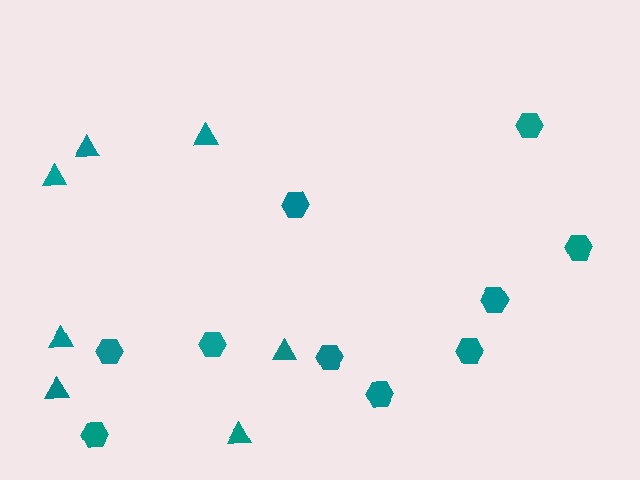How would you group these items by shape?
There are 2 groups: one group of hexagons (10) and one group of triangles (7).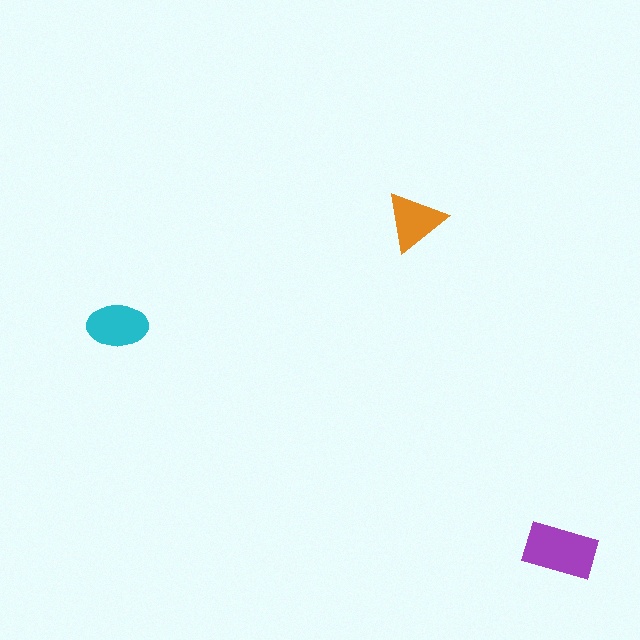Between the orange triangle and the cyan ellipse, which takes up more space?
The cyan ellipse.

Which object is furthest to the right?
The purple rectangle is rightmost.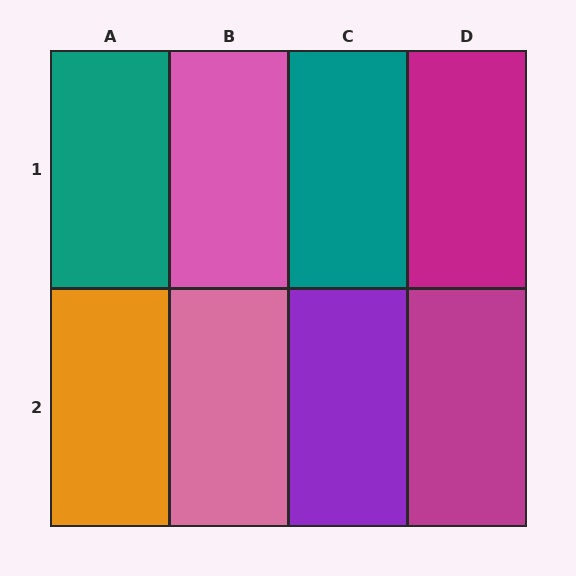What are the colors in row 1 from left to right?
Teal, pink, teal, magenta.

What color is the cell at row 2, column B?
Pink.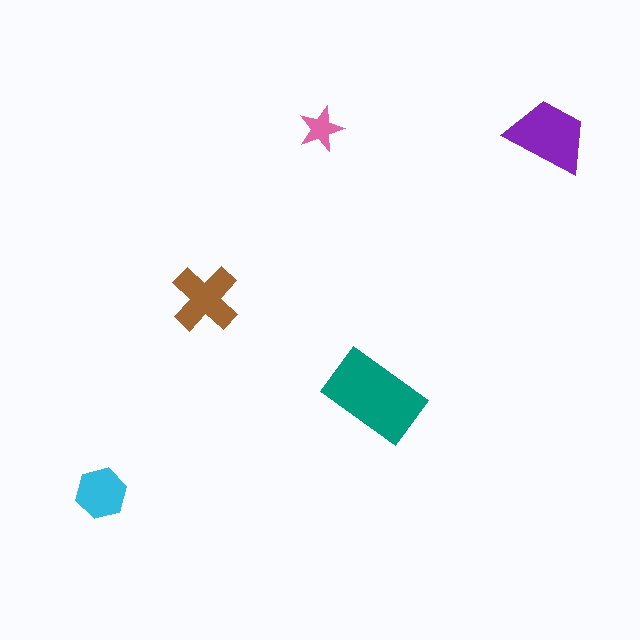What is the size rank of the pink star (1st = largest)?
5th.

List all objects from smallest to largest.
The pink star, the cyan hexagon, the brown cross, the purple trapezoid, the teal rectangle.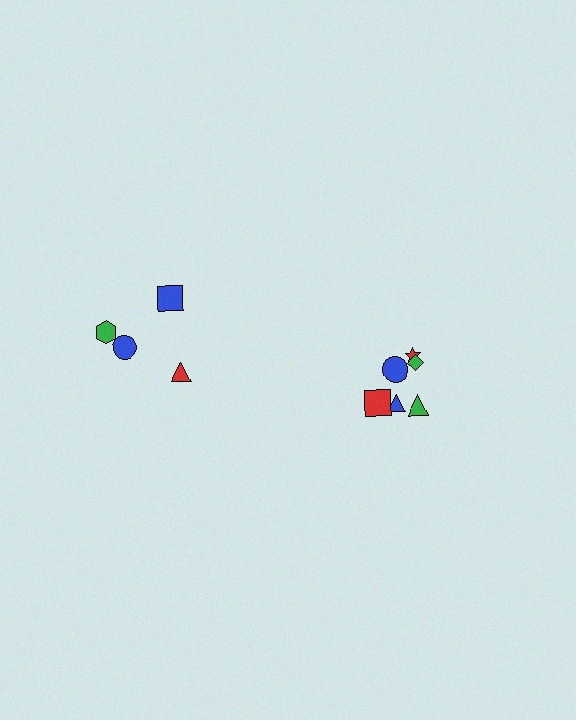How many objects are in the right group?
There are 6 objects.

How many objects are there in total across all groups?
There are 10 objects.